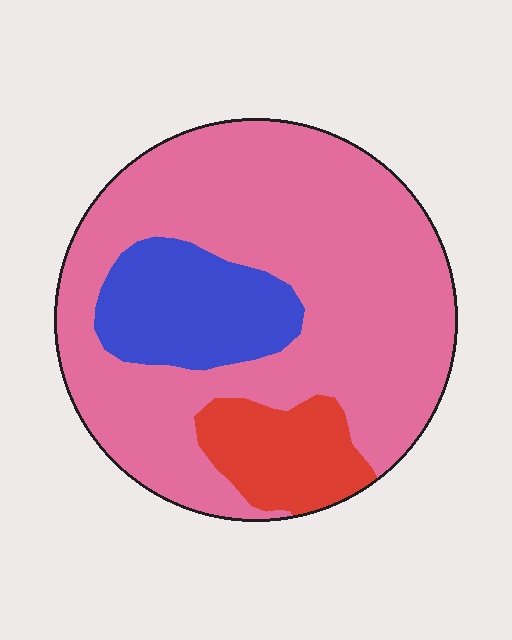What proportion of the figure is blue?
Blue takes up less than a sixth of the figure.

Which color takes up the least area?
Red, at roughly 10%.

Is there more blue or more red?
Blue.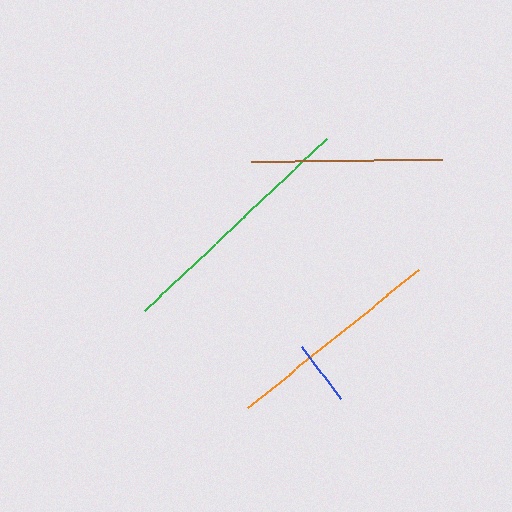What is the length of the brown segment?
The brown segment is approximately 191 pixels long.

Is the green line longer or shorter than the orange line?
The green line is longer than the orange line.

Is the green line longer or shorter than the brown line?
The green line is longer than the brown line.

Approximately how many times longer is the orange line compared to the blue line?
The orange line is approximately 3.4 times the length of the blue line.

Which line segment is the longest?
The green line is the longest at approximately 251 pixels.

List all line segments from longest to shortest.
From longest to shortest: green, orange, brown, blue.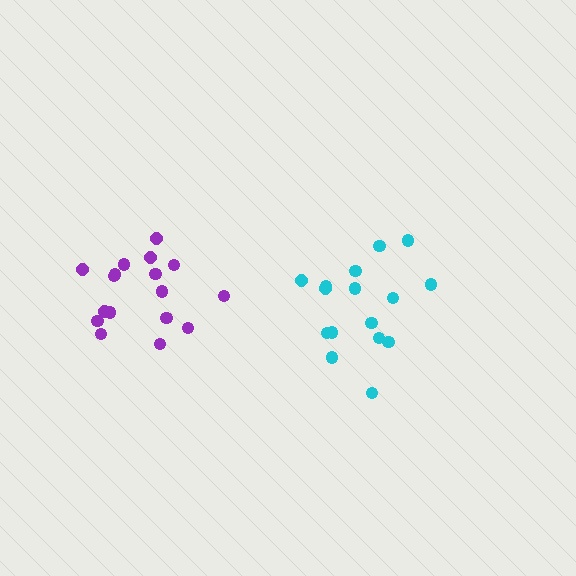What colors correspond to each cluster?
The clusters are colored: purple, cyan.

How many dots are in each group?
Group 1: 17 dots, Group 2: 16 dots (33 total).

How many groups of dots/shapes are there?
There are 2 groups.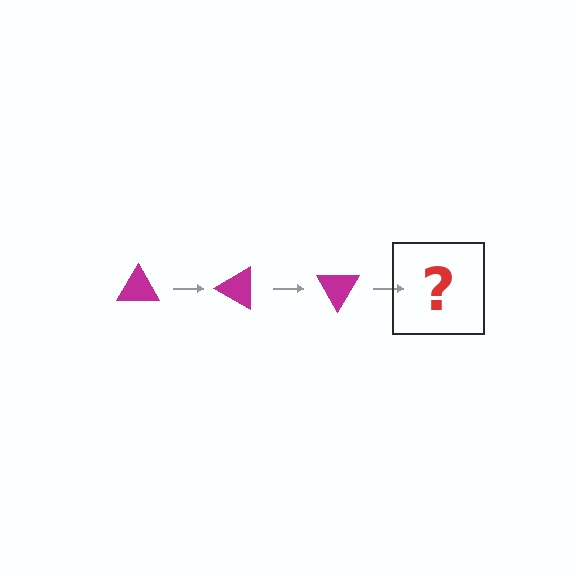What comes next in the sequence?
The next element should be a magenta triangle rotated 90 degrees.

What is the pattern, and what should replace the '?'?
The pattern is that the triangle rotates 30 degrees each step. The '?' should be a magenta triangle rotated 90 degrees.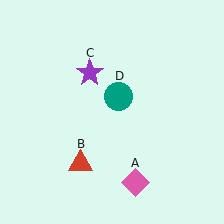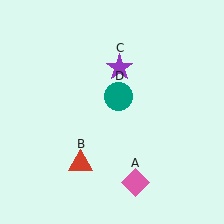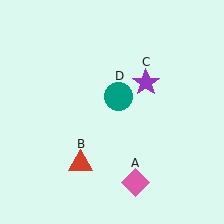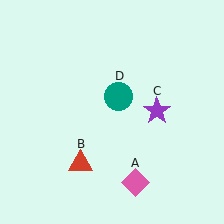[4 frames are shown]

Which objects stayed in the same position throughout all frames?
Pink diamond (object A) and red triangle (object B) and teal circle (object D) remained stationary.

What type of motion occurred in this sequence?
The purple star (object C) rotated clockwise around the center of the scene.